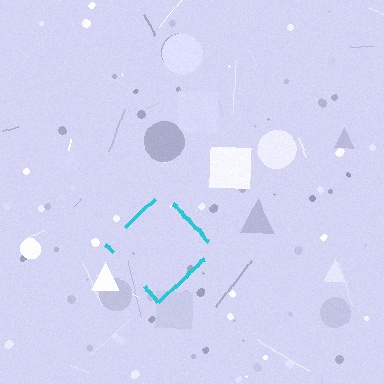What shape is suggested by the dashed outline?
The dashed outline suggests a diamond.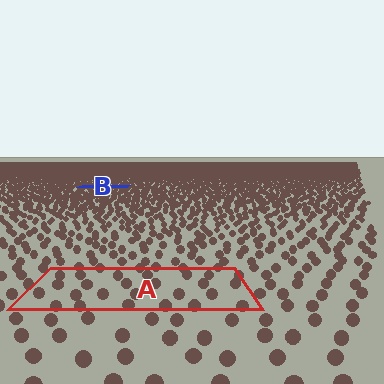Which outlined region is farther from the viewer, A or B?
Region B is farther from the viewer — the texture elements inside it appear smaller and more densely packed.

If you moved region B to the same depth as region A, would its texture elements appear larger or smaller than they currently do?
They would appear larger. At a closer depth, the same texture elements are projected at a bigger on-screen size.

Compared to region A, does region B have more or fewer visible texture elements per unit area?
Region B has more texture elements per unit area — they are packed more densely because it is farther away.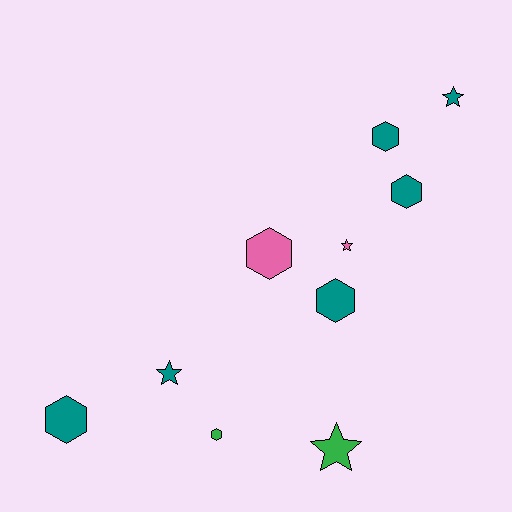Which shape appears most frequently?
Hexagon, with 6 objects.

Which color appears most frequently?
Teal, with 6 objects.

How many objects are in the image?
There are 10 objects.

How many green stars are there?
There is 1 green star.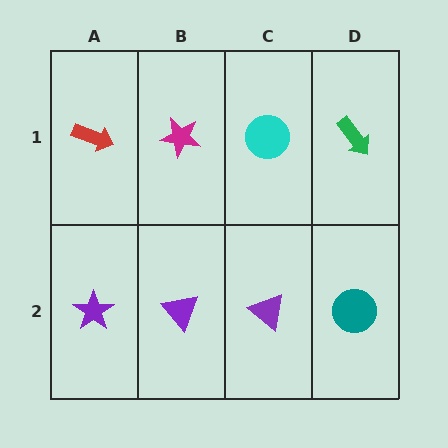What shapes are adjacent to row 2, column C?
A cyan circle (row 1, column C), a purple triangle (row 2, column B), a teal circle (row 2, column D).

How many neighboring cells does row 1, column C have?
3.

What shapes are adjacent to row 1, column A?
A purple star (row 2, column A), a magenta star (row 1, column B).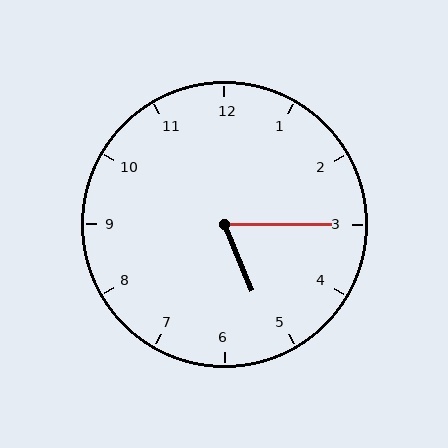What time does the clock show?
5:15.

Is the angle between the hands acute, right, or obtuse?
It is acute.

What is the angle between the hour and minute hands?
Approximately 68 degrees.